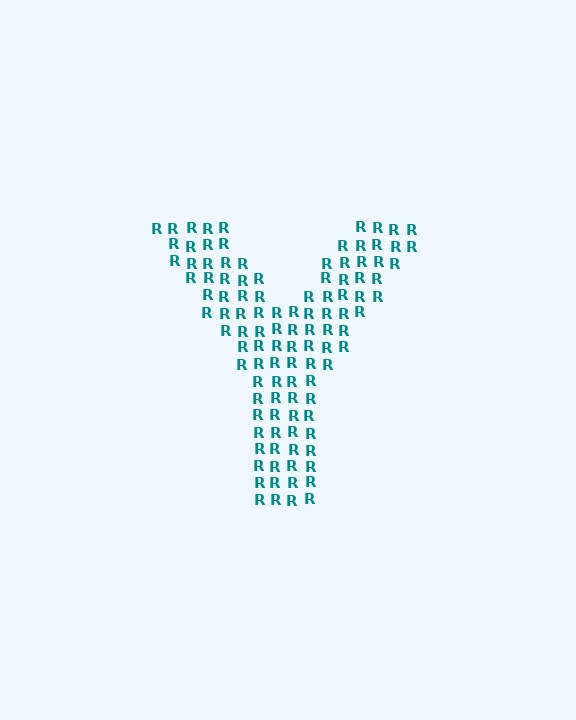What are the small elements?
The small elements are letter R's.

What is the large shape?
The large shape is the letter Y.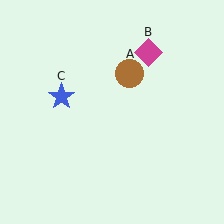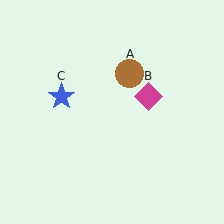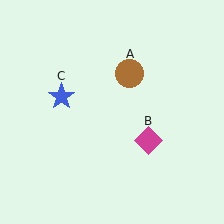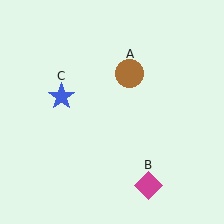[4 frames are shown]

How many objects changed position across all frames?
1 object changed position: magenta diamond (object B).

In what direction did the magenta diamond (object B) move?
The magenta diamond (object B) moved down.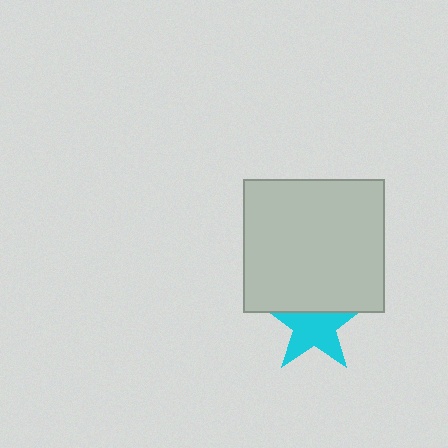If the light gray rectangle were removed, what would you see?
You would see the complete cyan star.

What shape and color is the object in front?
The object in front is a light gray rectangle.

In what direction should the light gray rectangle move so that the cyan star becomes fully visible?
The light gray rectangle should move up. That is the shortest direction to clear the overlap and leave the cyan star fully visible.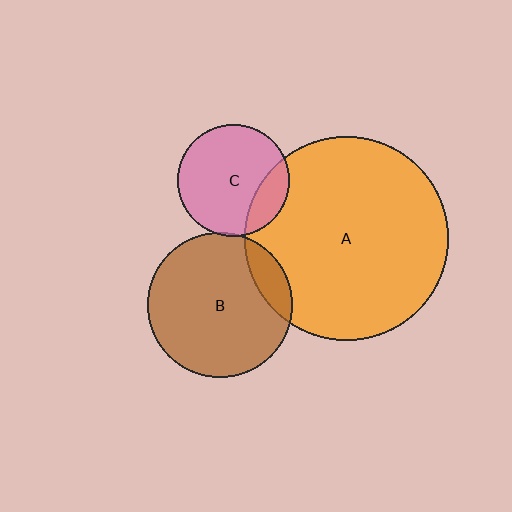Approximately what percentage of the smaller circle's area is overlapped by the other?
Approximately 15%.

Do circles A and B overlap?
Yes.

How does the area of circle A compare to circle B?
Approximately 2.0 times.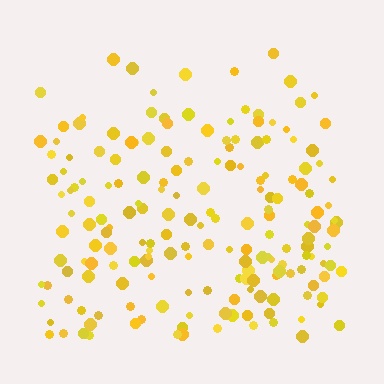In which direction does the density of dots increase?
From top to bottom, with the bottom side densest.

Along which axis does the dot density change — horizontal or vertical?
Vertical.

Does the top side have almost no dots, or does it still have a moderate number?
Still a moderate number, just noticeably fewer than the bottom.